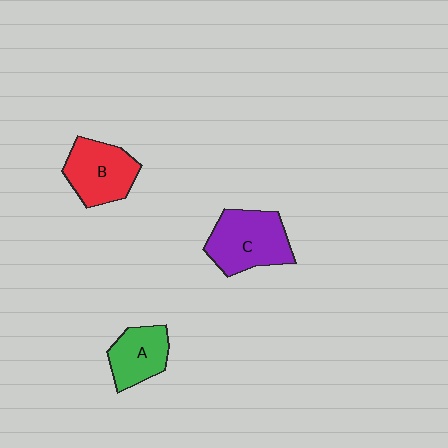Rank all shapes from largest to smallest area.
From largest to smallest: C (purple), B (red), A (green).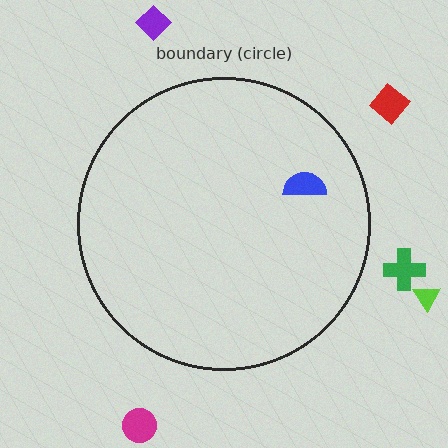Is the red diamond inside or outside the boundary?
Outside.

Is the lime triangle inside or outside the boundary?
Outside.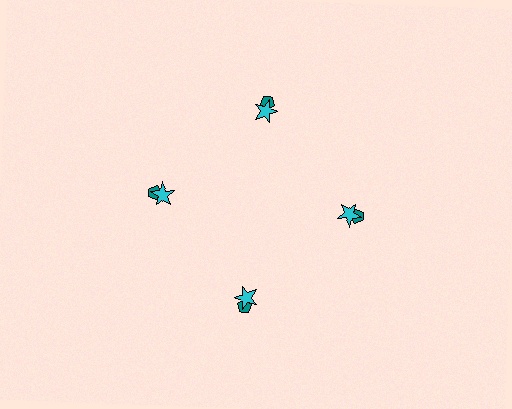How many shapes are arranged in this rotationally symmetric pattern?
There are 8 shapes, arranged in 4 groups of 2.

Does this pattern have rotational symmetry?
Yes, this pattern has 4-fold rotational symmetry. It looks the same after rotating 90 degrees around the center.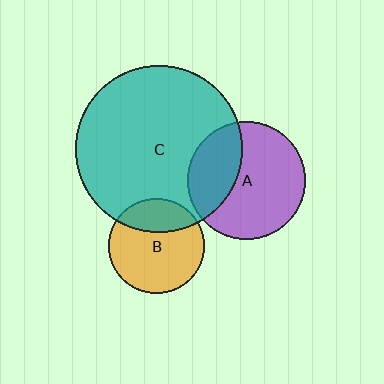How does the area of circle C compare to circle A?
Approximately 2.0 times.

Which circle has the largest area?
Circle C (teal).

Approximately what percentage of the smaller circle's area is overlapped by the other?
Approximately 35%.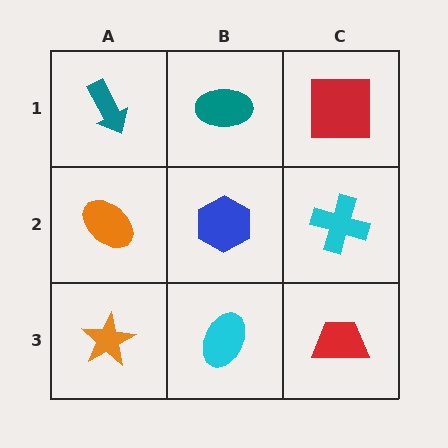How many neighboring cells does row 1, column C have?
2.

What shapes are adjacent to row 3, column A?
An orange ellipse (row 2, column A), a cyan ellipse (row 3, column B).